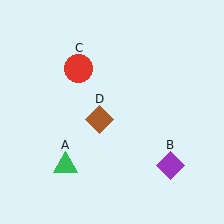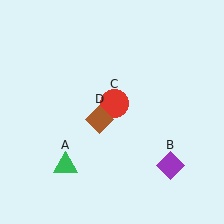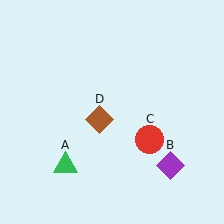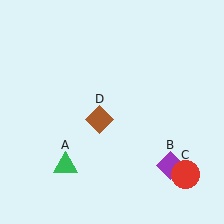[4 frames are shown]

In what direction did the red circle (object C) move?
The red circle (object C) moved down and to the right.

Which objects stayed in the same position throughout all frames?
Green triangle (object A) and purple diamond (object B) and brown diamond (object D) remained stationary.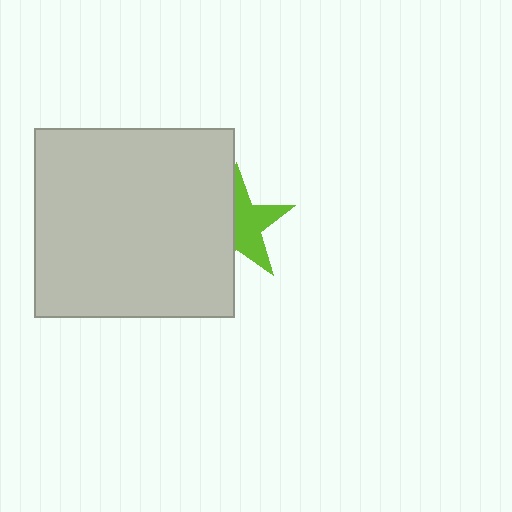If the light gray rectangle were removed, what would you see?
You would see the complete lime star.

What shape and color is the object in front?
The object in front is a light gray rectangle.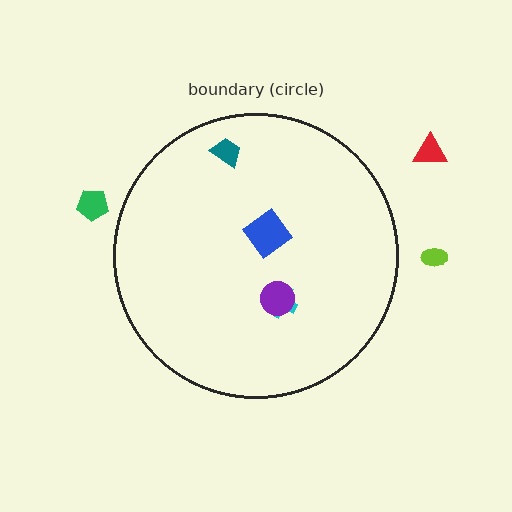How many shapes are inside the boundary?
4 inside, 3 outside.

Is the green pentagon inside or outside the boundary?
Outside.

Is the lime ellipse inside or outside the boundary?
Outside.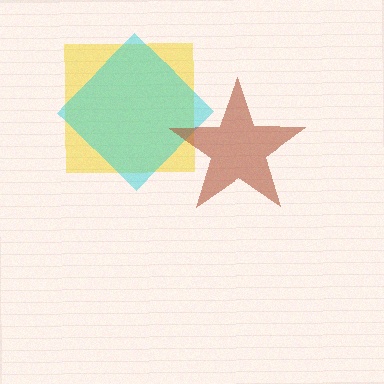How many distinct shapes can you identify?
There are 3 distinct shapes: a yellow square, a cyan diamond, a brown star.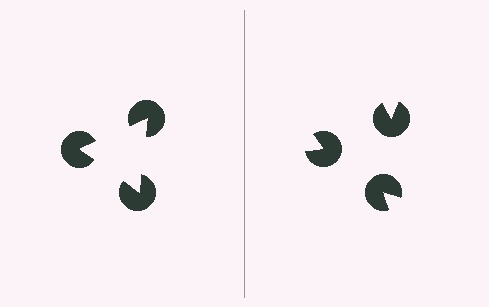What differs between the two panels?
The pac-man discs are positioned identically on both sides; only the wedge orientations differ. On the left they align to a triangle; on the right they are misaligned.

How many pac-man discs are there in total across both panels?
6 — 3 on each side.